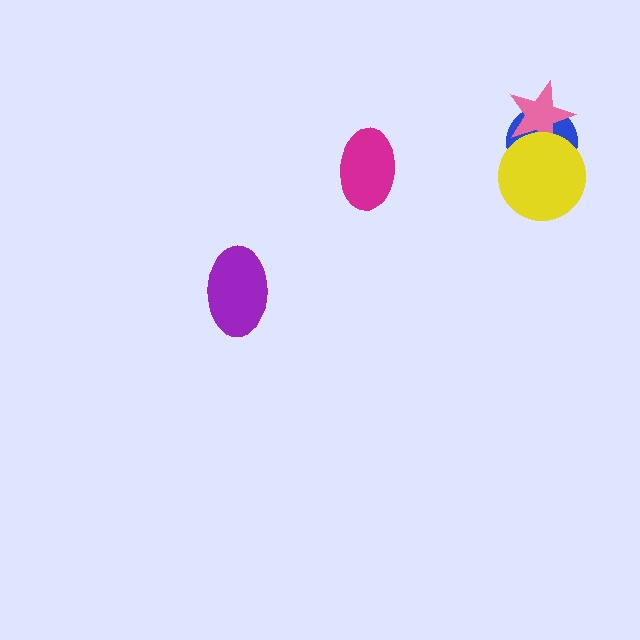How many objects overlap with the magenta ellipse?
0 objects overlap with the magenta ellipse.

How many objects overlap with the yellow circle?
2 objects overlap with the yellow circle.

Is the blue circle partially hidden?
Yes, it is partially covered by another shape.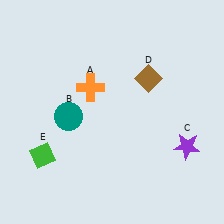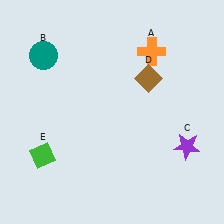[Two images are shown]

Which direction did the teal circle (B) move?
The teal circle (B) moved up.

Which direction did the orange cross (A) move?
The orange cross (A) moved right.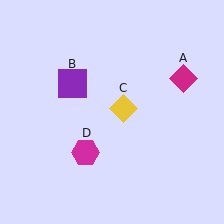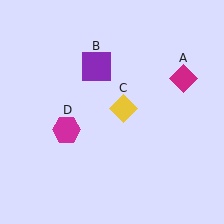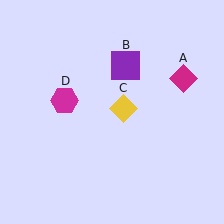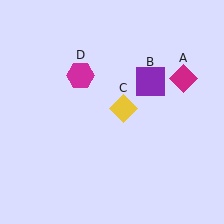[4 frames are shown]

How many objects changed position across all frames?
2 objects changed position: purple square (object B), magenta hexagon (object D).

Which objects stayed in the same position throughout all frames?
Magenta diamond (object A) and yellow diamond (object C) remained stationary.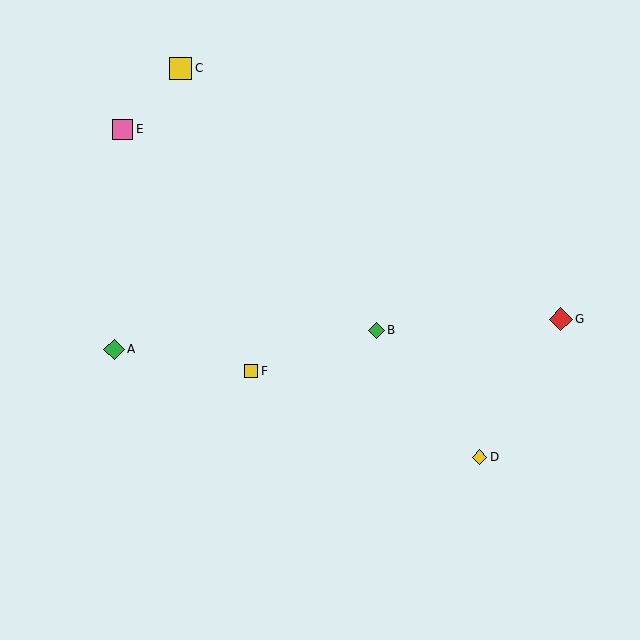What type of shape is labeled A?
Shape A is a green diamond.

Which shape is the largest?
The red diamond (labeled G) is the largest.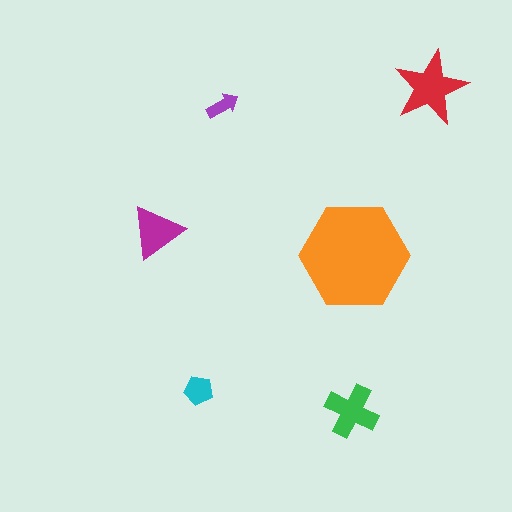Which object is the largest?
The orange hexagon.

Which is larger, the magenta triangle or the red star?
The red star.